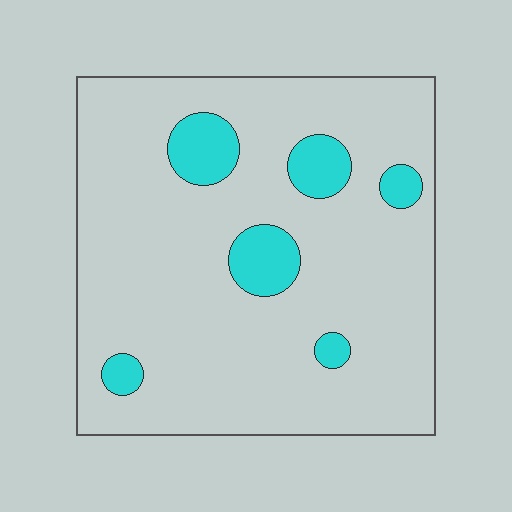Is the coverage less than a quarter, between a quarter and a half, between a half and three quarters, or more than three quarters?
Less than a quarter.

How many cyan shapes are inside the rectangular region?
6.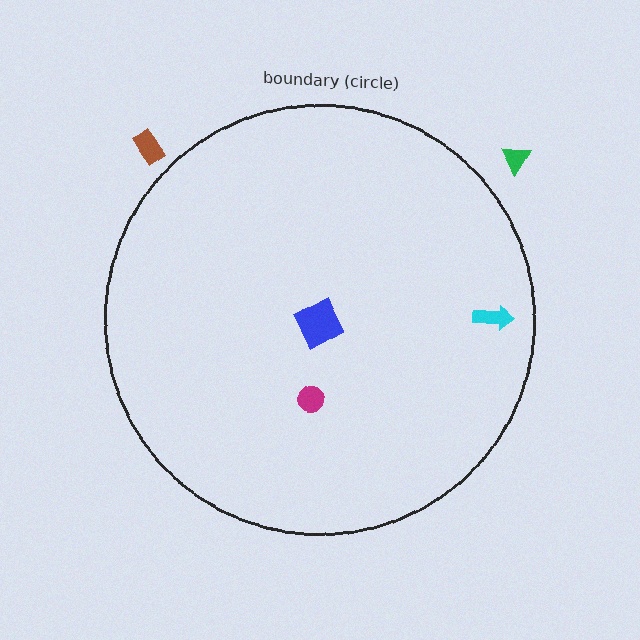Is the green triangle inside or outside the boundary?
Outside.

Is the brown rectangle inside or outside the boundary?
Outside.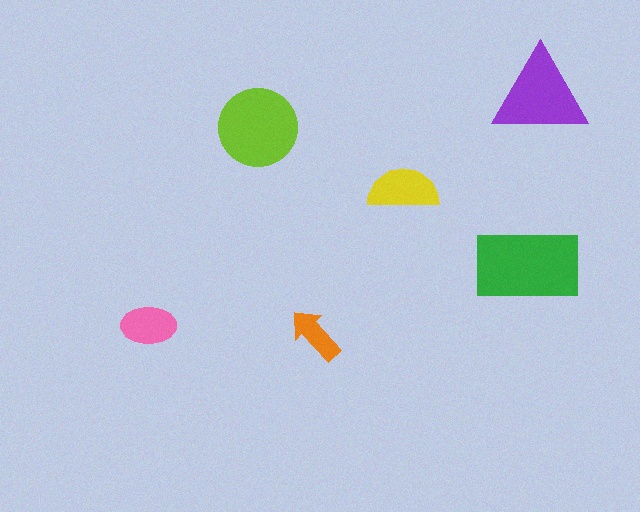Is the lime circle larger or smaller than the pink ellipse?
Larger.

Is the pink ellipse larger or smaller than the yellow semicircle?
Smaller.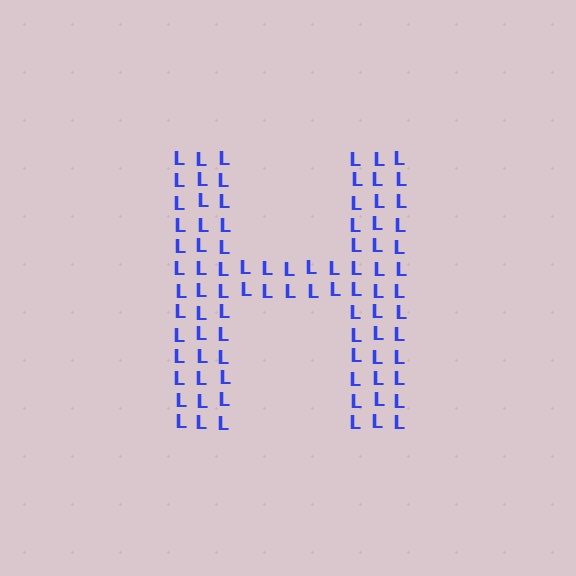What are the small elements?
The small elements are letter L's.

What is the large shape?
The large shape is the letter H.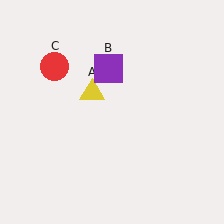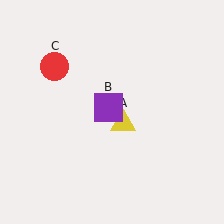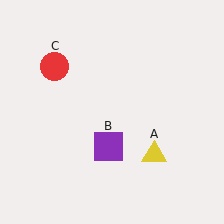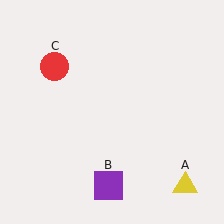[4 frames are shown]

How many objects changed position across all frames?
2 objects changed position: yellow triangle (object A), purple square (object B).